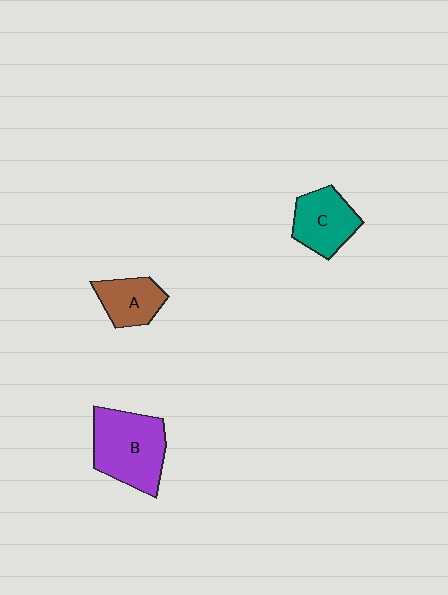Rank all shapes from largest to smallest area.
From largest to smallest: B (purple), C (teal), A (brown).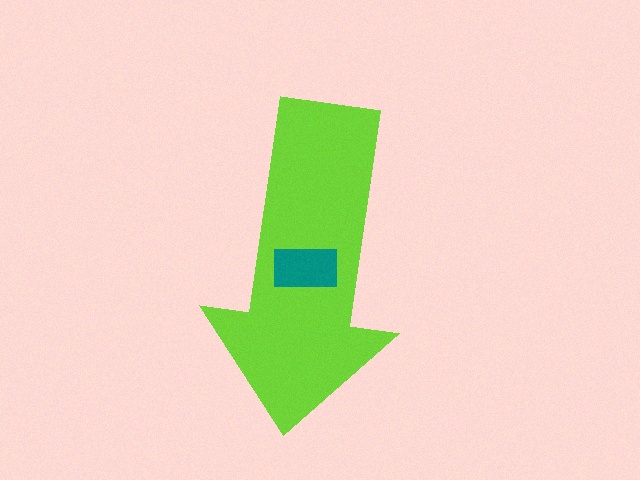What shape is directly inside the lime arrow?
The teal rectangle.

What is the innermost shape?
The teal rectangle.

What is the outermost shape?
The lime arrow.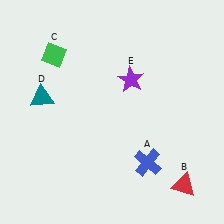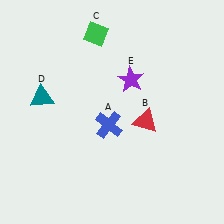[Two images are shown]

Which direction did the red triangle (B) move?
The red triangle (B) moved up.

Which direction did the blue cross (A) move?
The blue cross (A) moved left.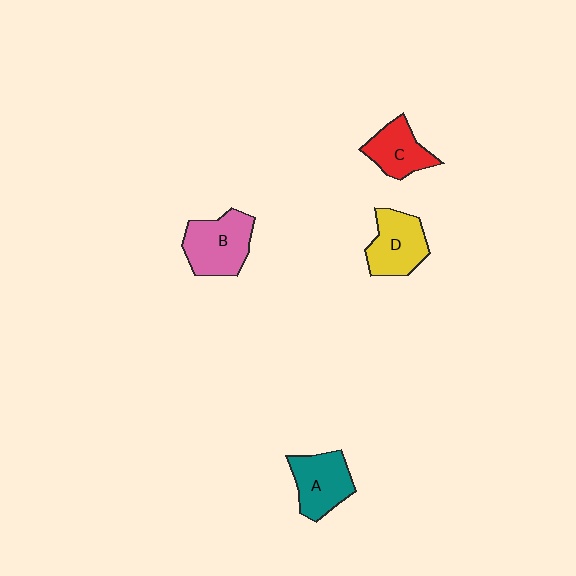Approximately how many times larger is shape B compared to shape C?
Approximately 1.4 times.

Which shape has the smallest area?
Shape C (red).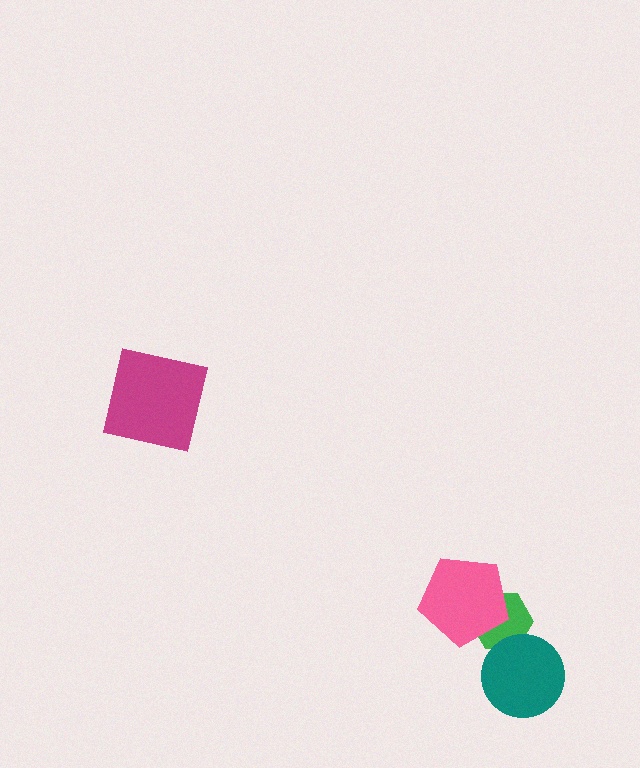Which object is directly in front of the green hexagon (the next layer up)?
The pink pentagon is directly in front of the green hexagon.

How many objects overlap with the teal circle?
1 object overlaps with the teal circle.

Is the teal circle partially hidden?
No, no other shape covers it.